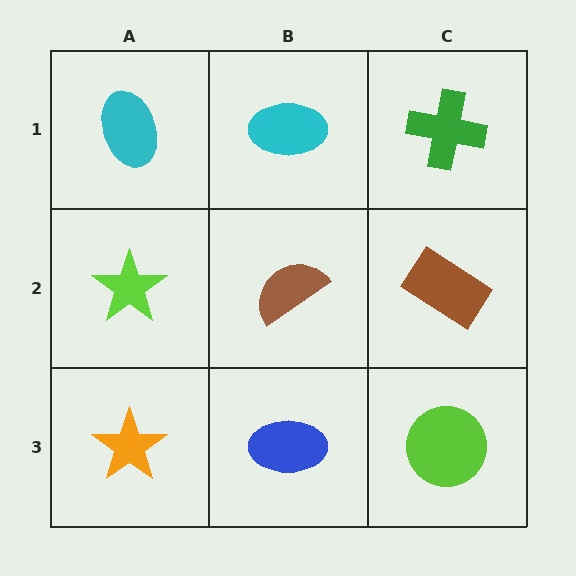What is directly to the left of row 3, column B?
An orange star.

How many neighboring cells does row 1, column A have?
2.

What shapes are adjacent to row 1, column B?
A brown semicircle (row 2, column B), a cyan ellipse (row 1, column A), a green cross (row 1, column C).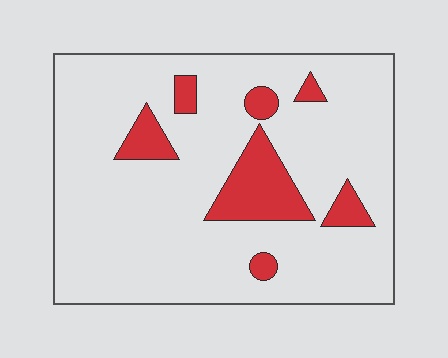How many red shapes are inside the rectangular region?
7.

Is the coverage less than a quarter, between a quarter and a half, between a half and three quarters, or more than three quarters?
Less than a quarter.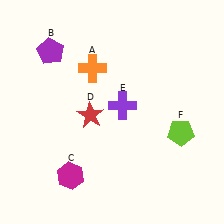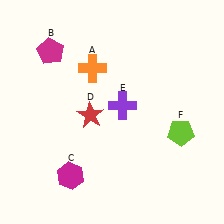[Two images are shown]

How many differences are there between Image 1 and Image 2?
There is 1 difference between the two images.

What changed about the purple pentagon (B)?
In Image 1, B is purple. In Image 2, it changed to magenta.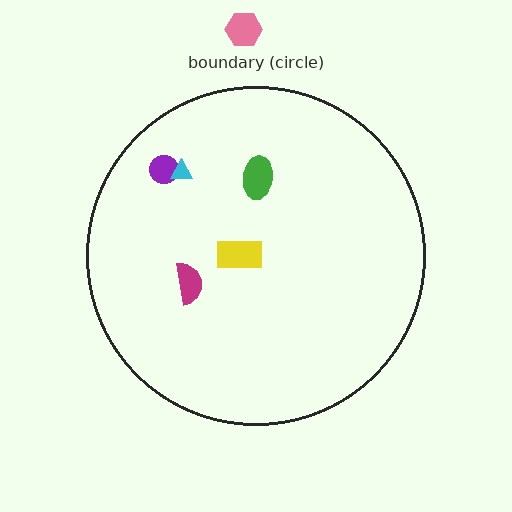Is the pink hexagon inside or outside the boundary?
Outside.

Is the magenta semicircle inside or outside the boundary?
Inside.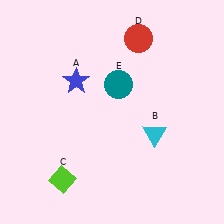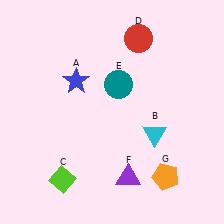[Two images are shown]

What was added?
A purple triangle (F), an orange pentagon (G) were added in Image 2.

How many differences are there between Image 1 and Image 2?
There are 2 differences between the two images.